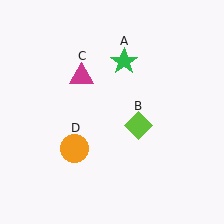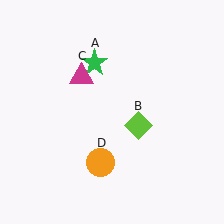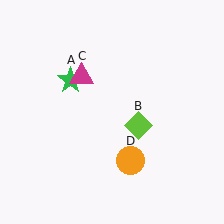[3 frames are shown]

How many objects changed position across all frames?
2 objects changed position: green star (object A), orange circle (object D).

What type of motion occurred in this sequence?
The green star (object A), orange circle (object D) rotated counterclockwise around the center of the scene.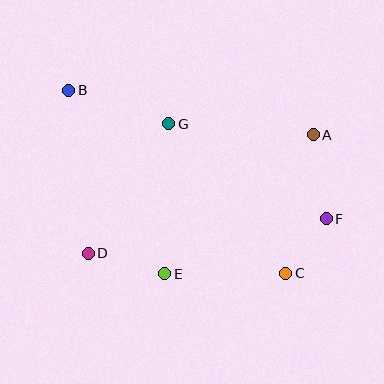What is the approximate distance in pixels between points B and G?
The distance between B and G is approximately 105 pixels.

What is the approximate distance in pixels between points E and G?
The distance between E and G is approximately 150 pixels.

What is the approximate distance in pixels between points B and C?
The distance between B and C is approximately 284 pixels.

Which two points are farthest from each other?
Points B and F are farthest from each other.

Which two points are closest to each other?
Points C and F are closest to each other.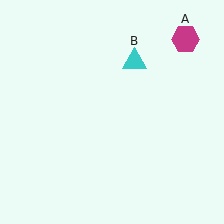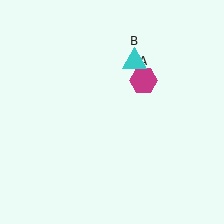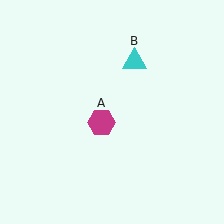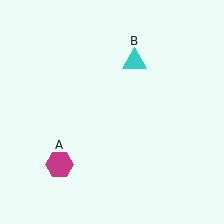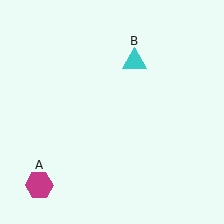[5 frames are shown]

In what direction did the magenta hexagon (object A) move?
The magenta hexagon (object A) moved down and to the left.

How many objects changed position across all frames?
1 object changed position: magenta hexagon (object A).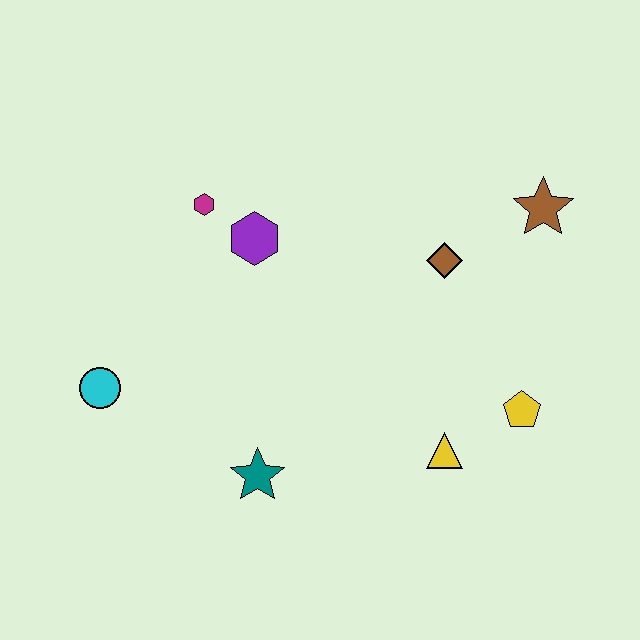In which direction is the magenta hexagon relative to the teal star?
The magenta hexagon is above the teal star.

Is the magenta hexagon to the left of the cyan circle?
No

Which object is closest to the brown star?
The brown diamond is closest to the brown star.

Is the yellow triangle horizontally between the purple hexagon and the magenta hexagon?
No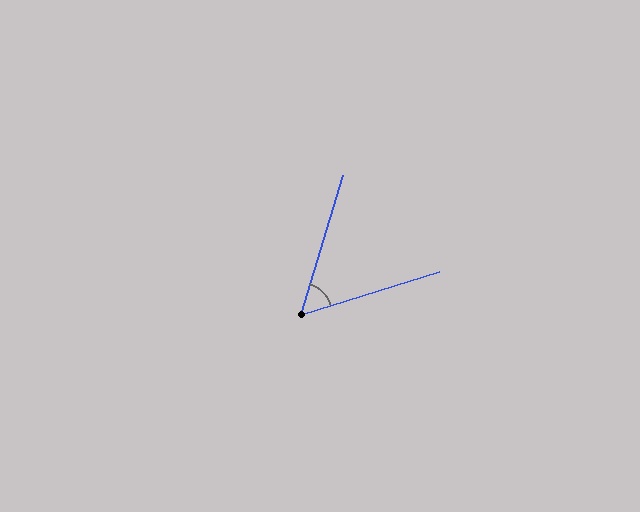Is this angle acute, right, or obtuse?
It is acute.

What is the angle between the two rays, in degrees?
Approximately 56 degrees.